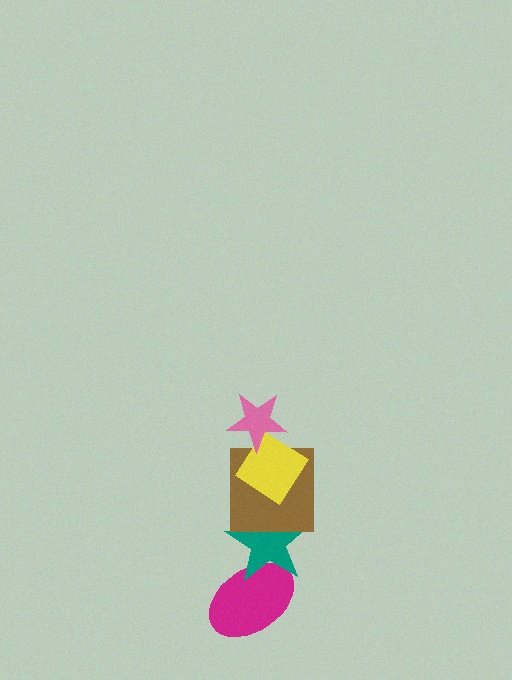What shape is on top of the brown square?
The yellow diamond is on top of the brown square.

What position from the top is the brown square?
The brown square is 3rd from the top.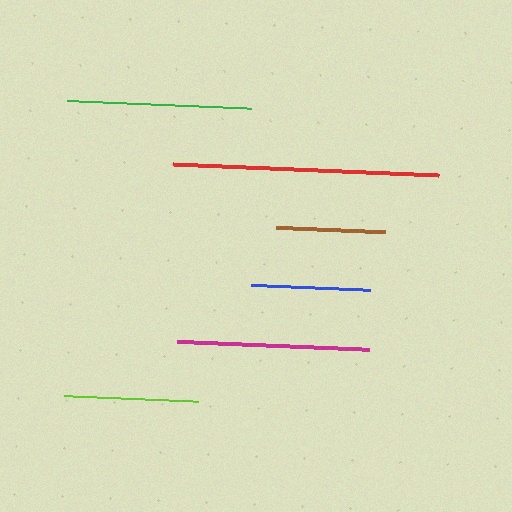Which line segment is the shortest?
The brown line is the shortest at approximately 108 pixels.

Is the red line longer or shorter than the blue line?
The red line is longer than the blue line.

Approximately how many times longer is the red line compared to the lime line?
The red line is approximately 2.0 times the length of the lime line.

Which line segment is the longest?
The red line is the longest at approximately 266 pixels.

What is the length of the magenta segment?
The magenta segment is approximately 192 pixels long.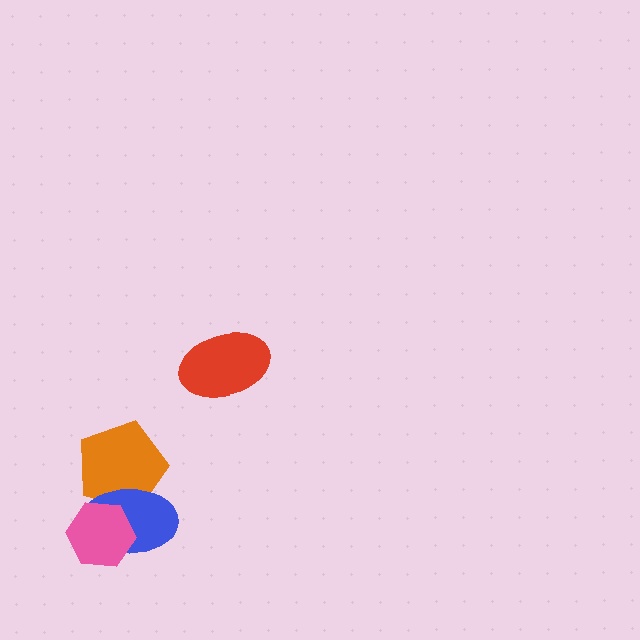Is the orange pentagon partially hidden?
Yes, it is partially covered by another shape.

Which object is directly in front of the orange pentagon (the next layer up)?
The blue ellipse is directly in front of the orange pentagon.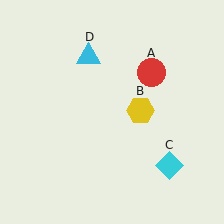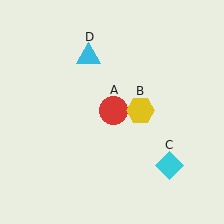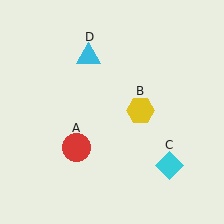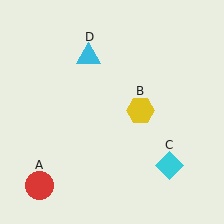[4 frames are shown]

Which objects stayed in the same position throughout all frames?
Yellow hexagon (object B) and cyan diamond (object C) and cyan triangle (object D) remained stationary.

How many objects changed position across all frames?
1 object changed position: red circle (object A).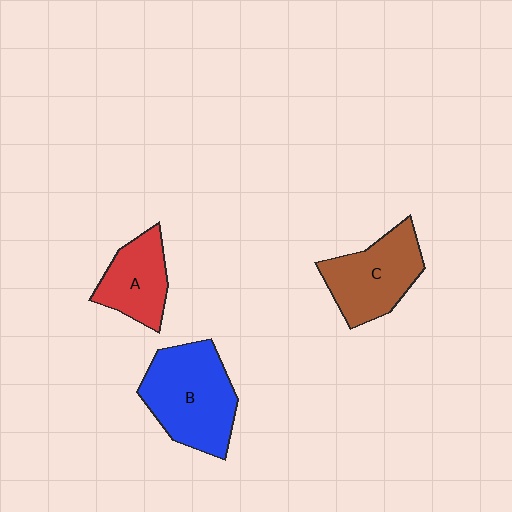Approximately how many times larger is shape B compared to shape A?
Approximately 1.7 times.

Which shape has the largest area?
Shape B (blue).